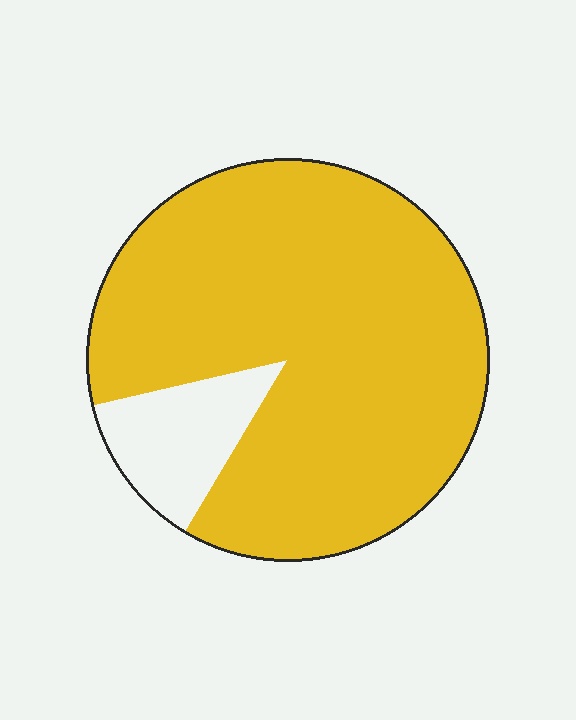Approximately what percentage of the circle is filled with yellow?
Approximately 85%.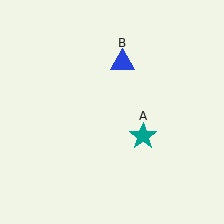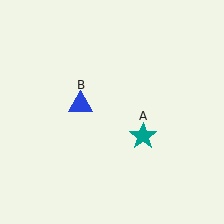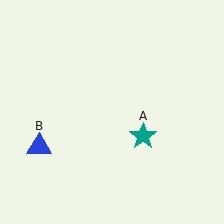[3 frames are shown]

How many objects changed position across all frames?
1 object changed position: blue triangle (object B).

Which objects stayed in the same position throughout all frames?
Teal star (object A) remained stationary.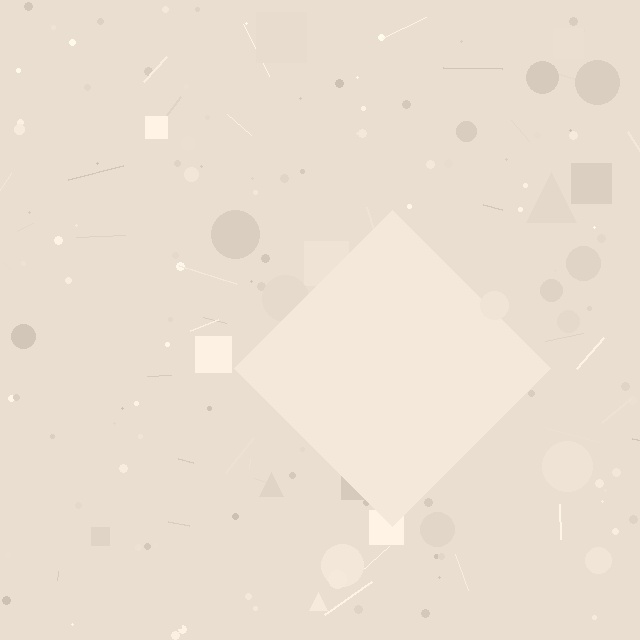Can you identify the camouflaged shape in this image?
The camouflaged shape is a diamond.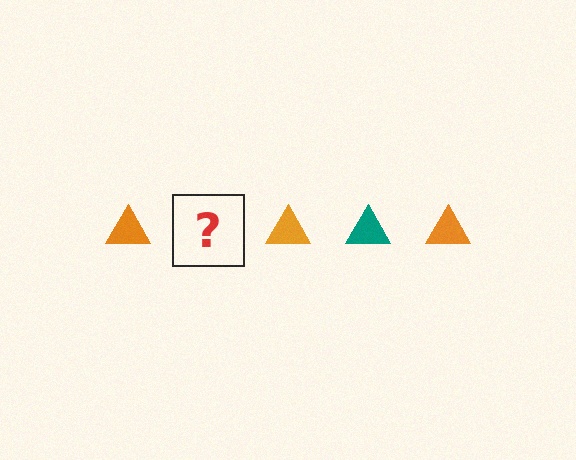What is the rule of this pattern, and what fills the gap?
The rule is that the pattern cycles through orange, teal triangles. The gap should be filled with a teal triangle.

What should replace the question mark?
The question mark should be replaced with a teal triangle.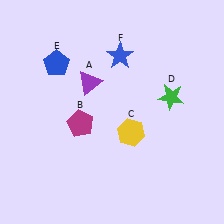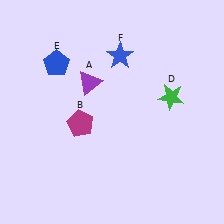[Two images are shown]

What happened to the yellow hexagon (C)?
The yellow hexagon (C) was removed in Image 2. It was in the bottom-right area of Image 1.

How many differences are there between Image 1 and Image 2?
There is 1 difference between the two images.